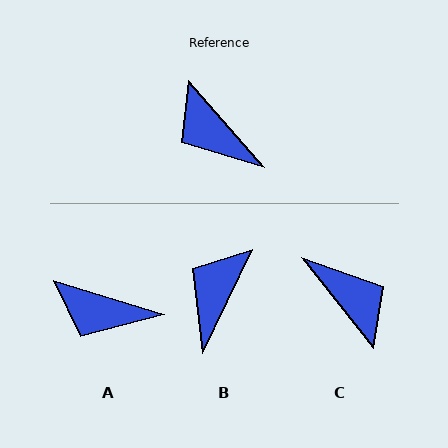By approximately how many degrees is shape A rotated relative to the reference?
Approximately 32 degrees counter-clockwise.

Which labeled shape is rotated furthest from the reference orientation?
C, about 177 degrees away.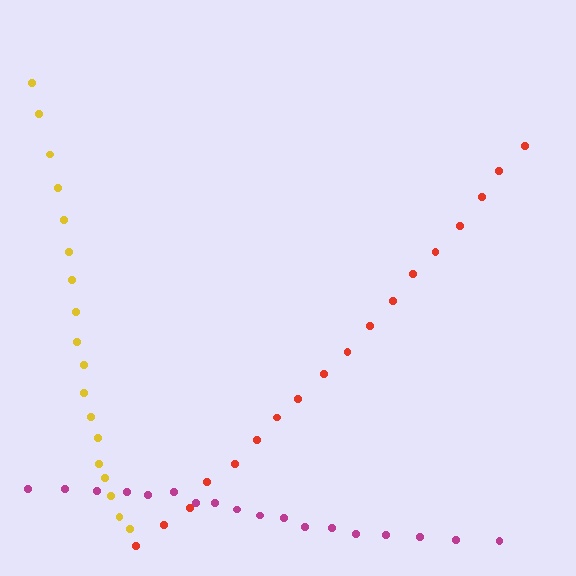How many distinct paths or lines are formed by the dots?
There are 3 distinct paths.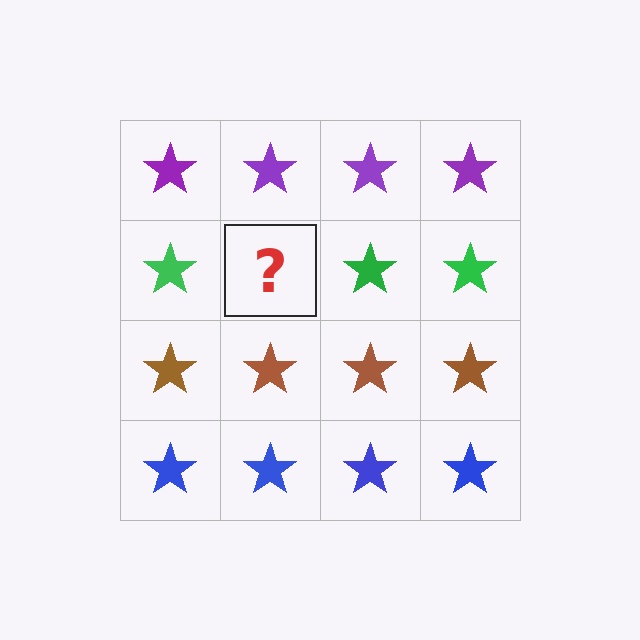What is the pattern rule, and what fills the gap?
The rule is that each row has a consistent color. The gap should be filled with a green star.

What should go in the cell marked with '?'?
The missing cell should contain a green star.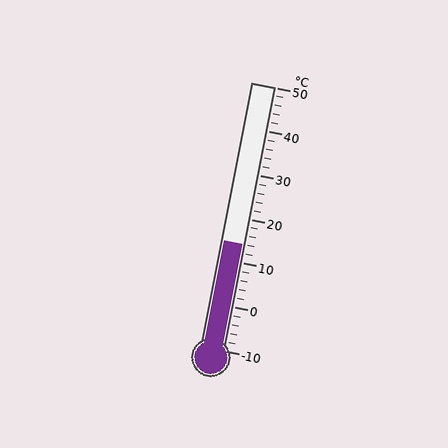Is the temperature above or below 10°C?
The temperature is above 10°C.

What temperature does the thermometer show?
The thermometer shows approximately 14°C.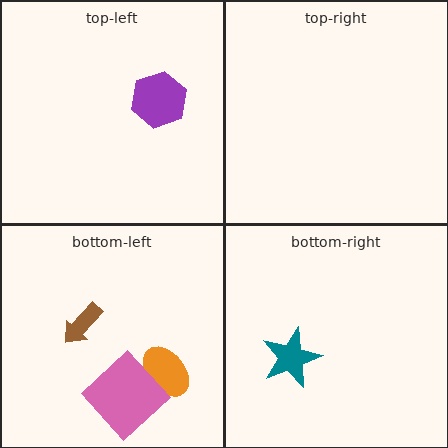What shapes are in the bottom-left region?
The orange ellipse, the pink diamond, the brown arrow.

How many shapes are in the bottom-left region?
3.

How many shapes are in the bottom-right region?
1.